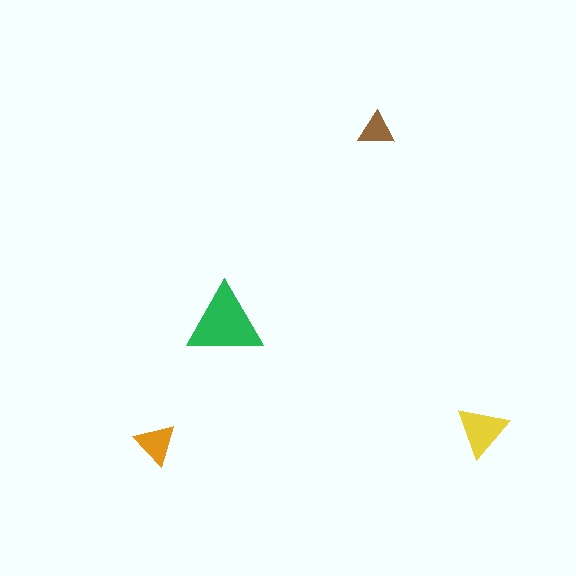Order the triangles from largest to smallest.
the green one, the yellow one, the orange one, the brown one.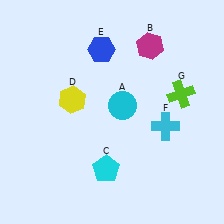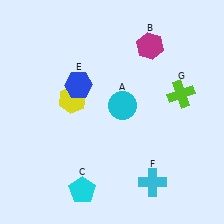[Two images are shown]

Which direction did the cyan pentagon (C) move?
The cyan pentagon (C) moved left.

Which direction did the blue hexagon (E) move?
The blue hexagon (E) moved down.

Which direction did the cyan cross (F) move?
The cyan cross (F) moved down.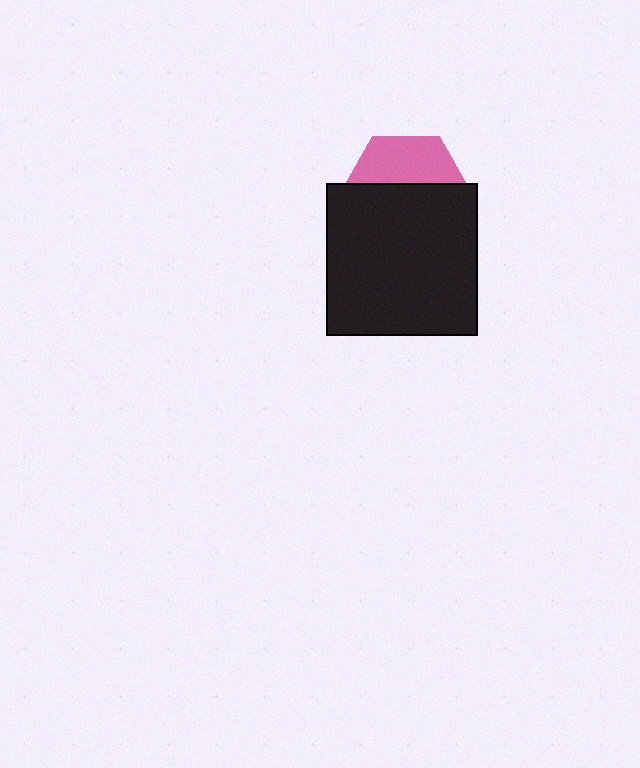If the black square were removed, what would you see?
You would see the complete pink hexagon.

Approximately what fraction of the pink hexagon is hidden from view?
Roughly 61% of the pink hexagon is hidden behind the black square.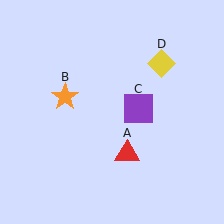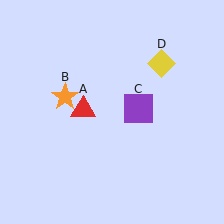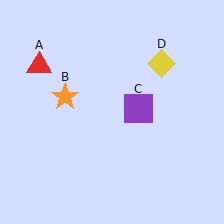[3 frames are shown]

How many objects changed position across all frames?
1 object changed position: red triangle (object A).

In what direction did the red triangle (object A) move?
The red triangle (object A) moved up and to the left.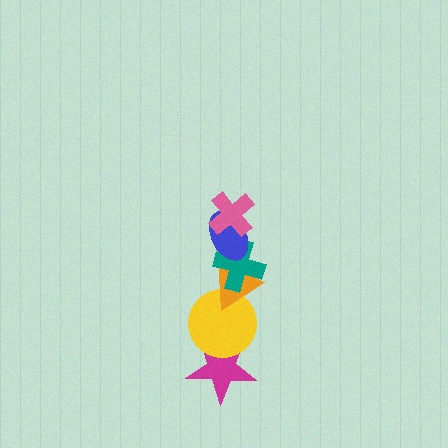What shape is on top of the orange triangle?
The teal cross is on top of the orange triangle.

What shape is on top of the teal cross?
The blue ellipse is on top of the teal cross.